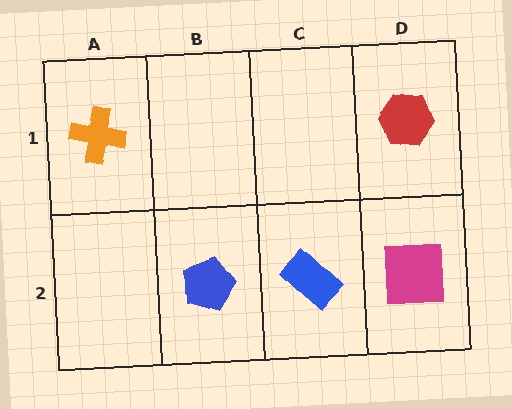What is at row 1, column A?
An orange cross.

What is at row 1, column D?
A red hexagon.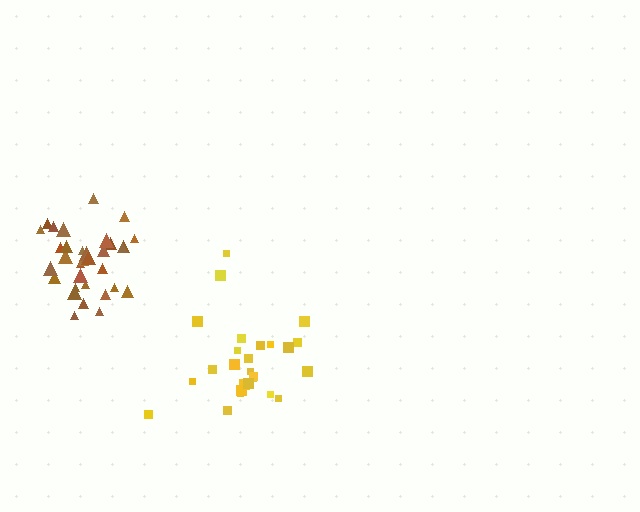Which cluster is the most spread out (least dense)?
Yellow.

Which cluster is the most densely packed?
Brown.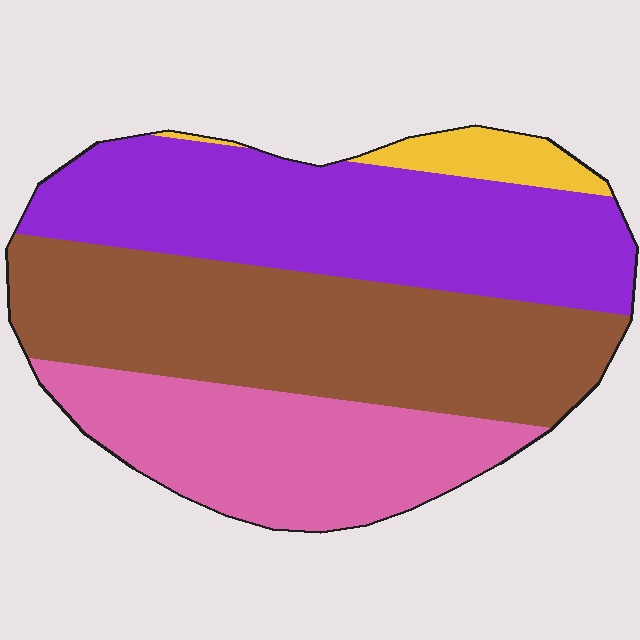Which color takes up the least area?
Yellow, at roughly 5%.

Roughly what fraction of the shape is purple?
Purple covers 34% of the shape.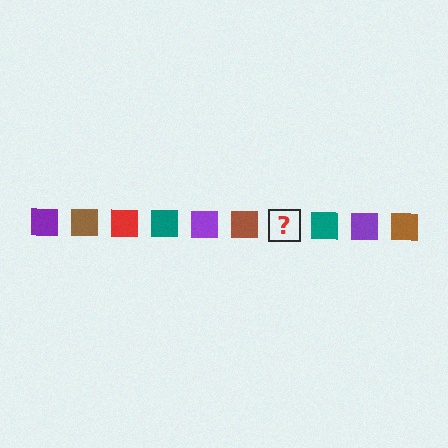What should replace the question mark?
The question mark should be replaced with a red square.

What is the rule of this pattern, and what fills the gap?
The rule is that the pattern cycles through purple, brown, red, teal squares. The gap should be filled with a red square.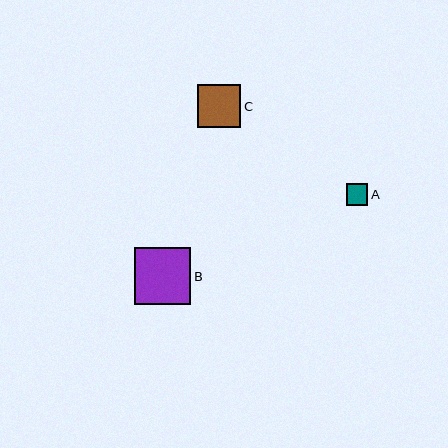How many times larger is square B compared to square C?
Square B is approximately 1.3 times the size of square C.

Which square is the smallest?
Square A is the smallest with a size of approximately 22 pixels.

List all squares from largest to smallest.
From largest to smallest: B, C, A.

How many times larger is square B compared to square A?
Square B is approximately 2.6 times the size of square A.